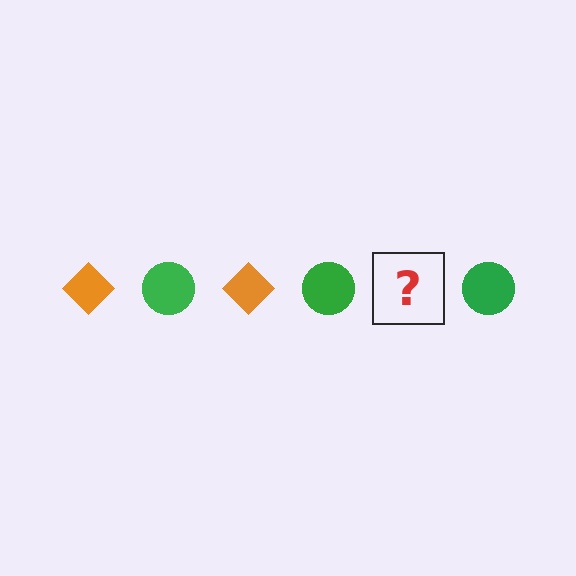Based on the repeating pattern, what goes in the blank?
The blank should be an orange diamond.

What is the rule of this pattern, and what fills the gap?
The rule is that the pattern alternates between orange diamond and green circle. The gap should be filled with an orange diamond.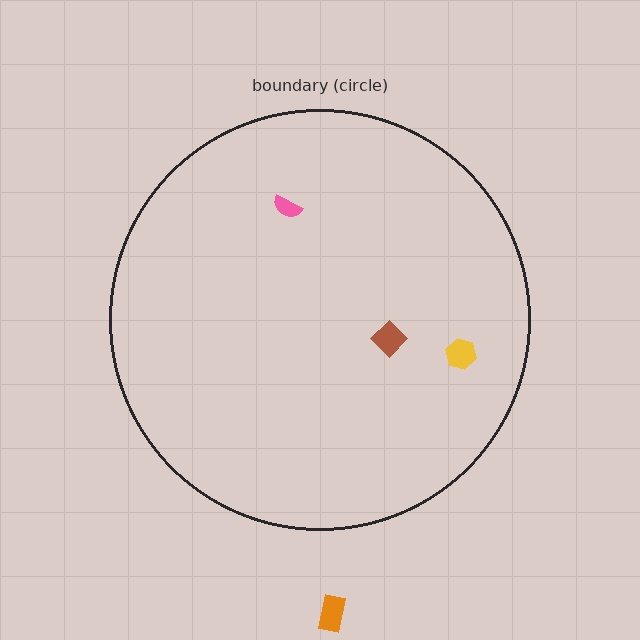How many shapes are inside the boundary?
3 inside, 1 outside.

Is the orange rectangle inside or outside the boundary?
Outside.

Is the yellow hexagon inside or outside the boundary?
Inside.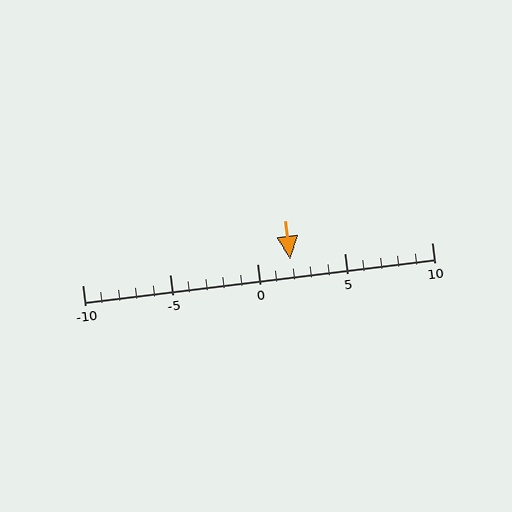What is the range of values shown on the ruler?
The ruler shows values from -10 to 10.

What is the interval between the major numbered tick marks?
The major tick marks are spaced 5 units apart.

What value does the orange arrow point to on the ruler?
The orange arrow points to approximately 2.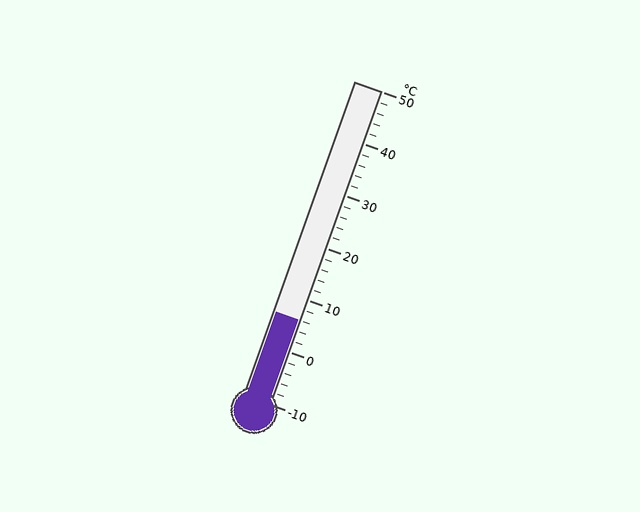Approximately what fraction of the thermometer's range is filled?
The thermometer is filled to approximately 25% of its range.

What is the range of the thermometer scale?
The thermometer scale ranges from -10°C to 50°C.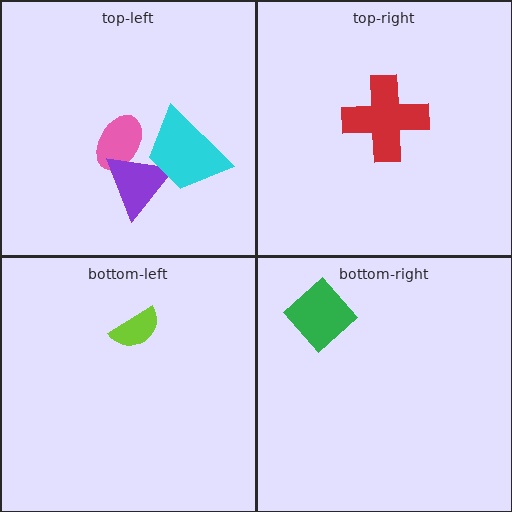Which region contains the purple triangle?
The top-left region.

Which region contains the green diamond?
The bottom-right region.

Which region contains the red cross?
The top-right region.